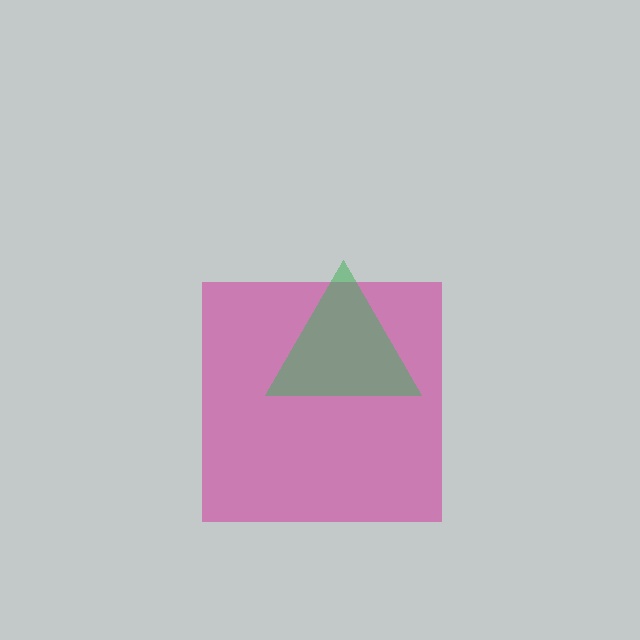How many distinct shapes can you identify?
There are 2 distinct shapes: a magenta square, a green triangle.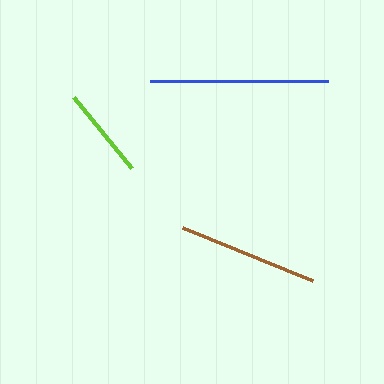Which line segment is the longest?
The blue line is the longest at approximately 177 pixels.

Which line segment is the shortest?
The lime line is the shortest at approximately 91 pixels.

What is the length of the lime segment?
The lime segment is approximately 91 pixels long.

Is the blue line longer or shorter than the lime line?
The blue line is longer than the lime line.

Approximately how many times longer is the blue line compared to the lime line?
The blue line is approximately 1.9 times the length of the lime line.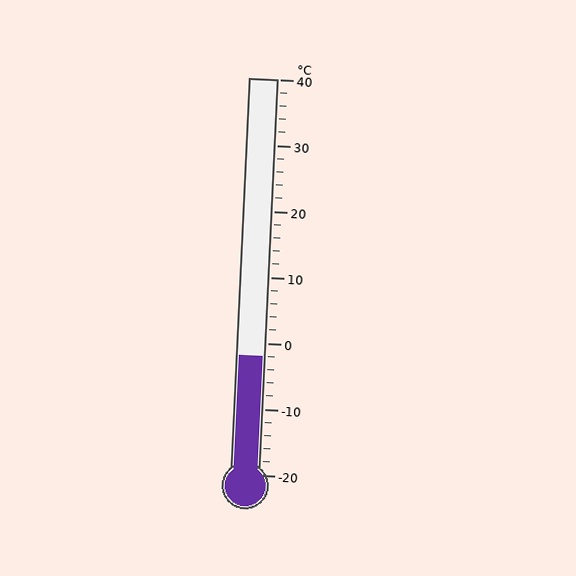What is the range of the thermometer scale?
The thermometer scale ranges from -20°C to 40°C.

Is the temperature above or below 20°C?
The temperature is below 20°C.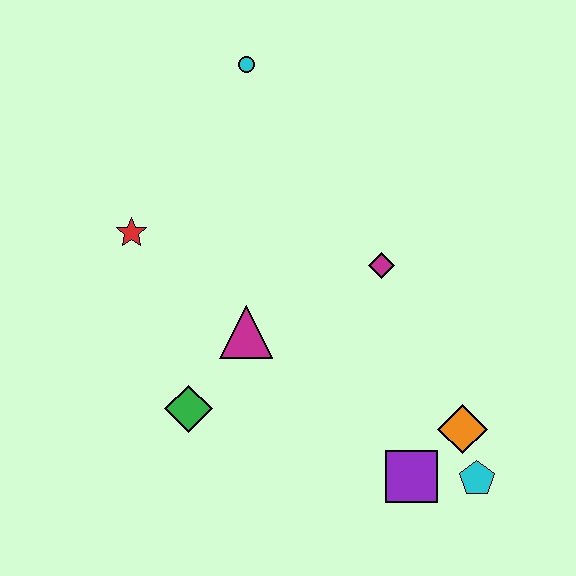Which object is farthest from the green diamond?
The cyan circle is farthest from the green diamond.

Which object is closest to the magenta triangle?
The green diamond is closest to the magenta triangle.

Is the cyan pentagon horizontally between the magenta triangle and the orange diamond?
No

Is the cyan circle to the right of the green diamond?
Yes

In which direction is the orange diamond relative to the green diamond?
The orange diamond is to the right of the green diamond.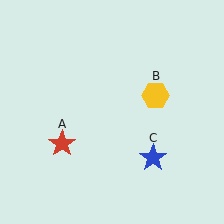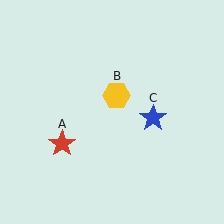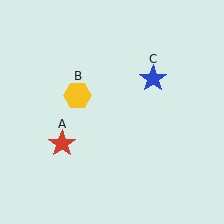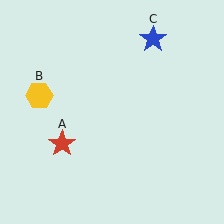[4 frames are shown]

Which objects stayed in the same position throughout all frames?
Red star (object A) remained stationary.